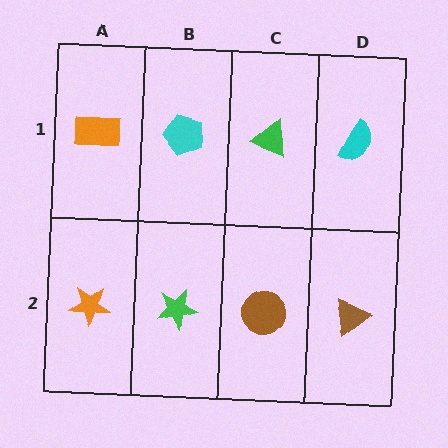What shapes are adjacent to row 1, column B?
A green star (row 2, column B), an orange rectangle (row 1, column A), a green triangle (row 1, column C).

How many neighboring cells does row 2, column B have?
3.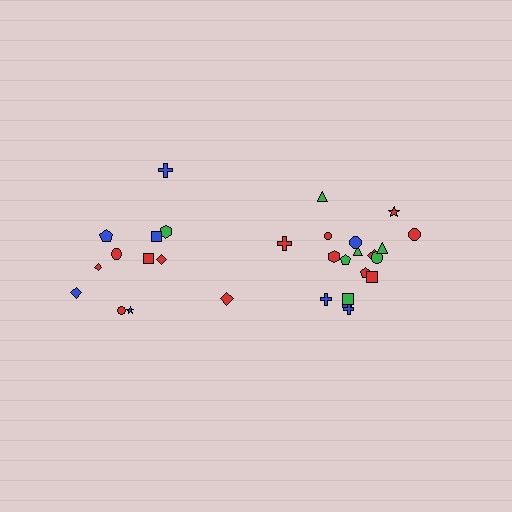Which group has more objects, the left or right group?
The right group.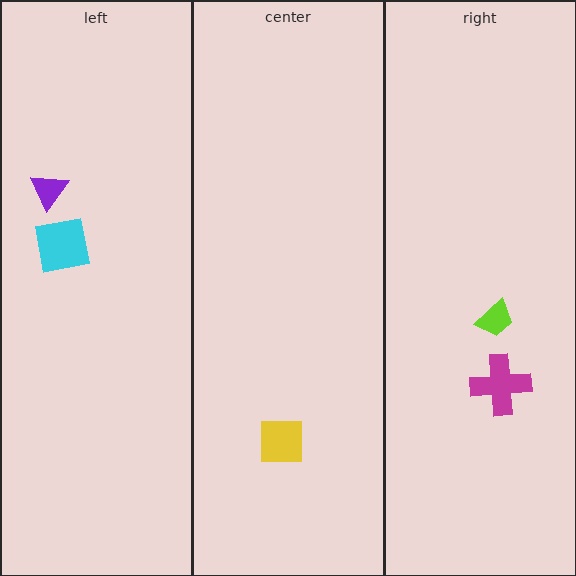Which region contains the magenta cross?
The right region.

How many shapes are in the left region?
2.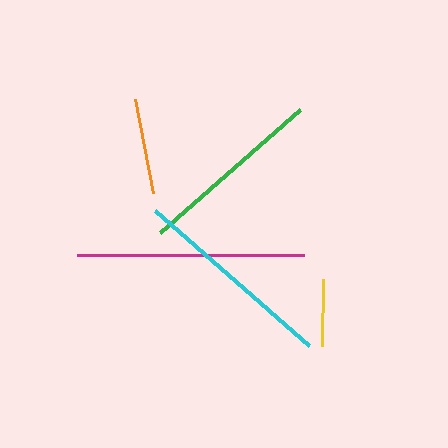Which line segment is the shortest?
The yellow line is the shortest at approximately 68 pixels.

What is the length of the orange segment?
The orange segment is approximately 96 pixels long.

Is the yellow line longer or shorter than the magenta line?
The magenta line is longer than the yellow line.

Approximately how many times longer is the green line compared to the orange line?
The green line is approximately 1.9 times the length of the orange line.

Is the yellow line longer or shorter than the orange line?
The orange line is longer than the yellow line.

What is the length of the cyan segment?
The cyan segment is approximately 205 pixels long.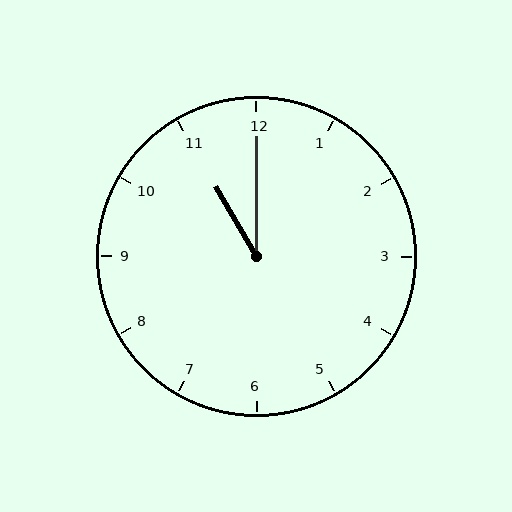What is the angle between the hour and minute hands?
Approximately 30 degrees.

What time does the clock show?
11:00.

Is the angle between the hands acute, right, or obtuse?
It is acute.